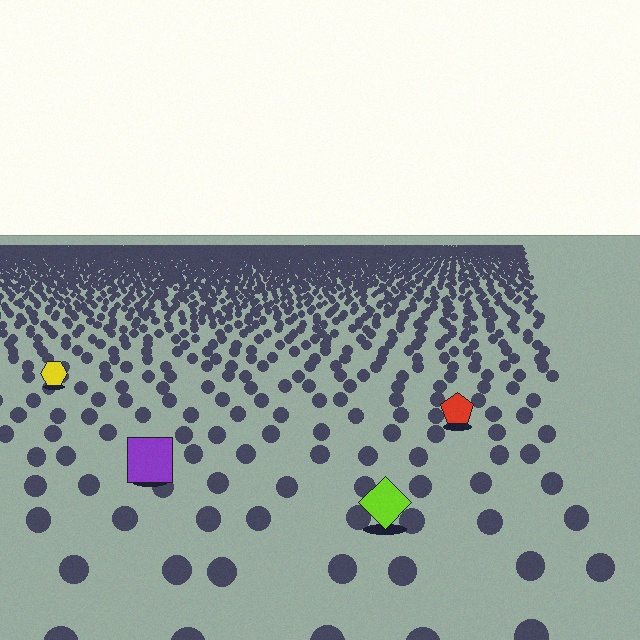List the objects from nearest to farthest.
From nearest to farthest: the lime diamond, the purple square, the red pentagon, the yellow hexagon.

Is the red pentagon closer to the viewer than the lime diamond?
No. The lime diamond is closer — you can tell from the texture gradient: the ground texture is coarser near it.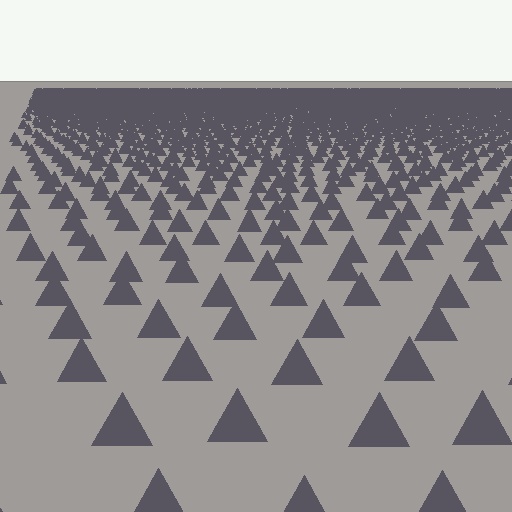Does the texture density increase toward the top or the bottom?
Density increases toward the top.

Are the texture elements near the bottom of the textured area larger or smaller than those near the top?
Larger. Near the bottom, elements are closer to the viewer and appear at a bigger on-screen size.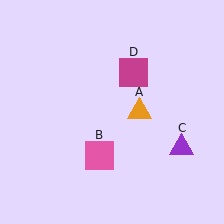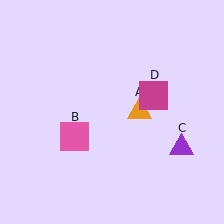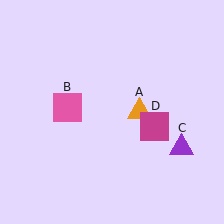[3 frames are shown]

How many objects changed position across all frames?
2 objects changed position: pink square (object B), magenta square (object D).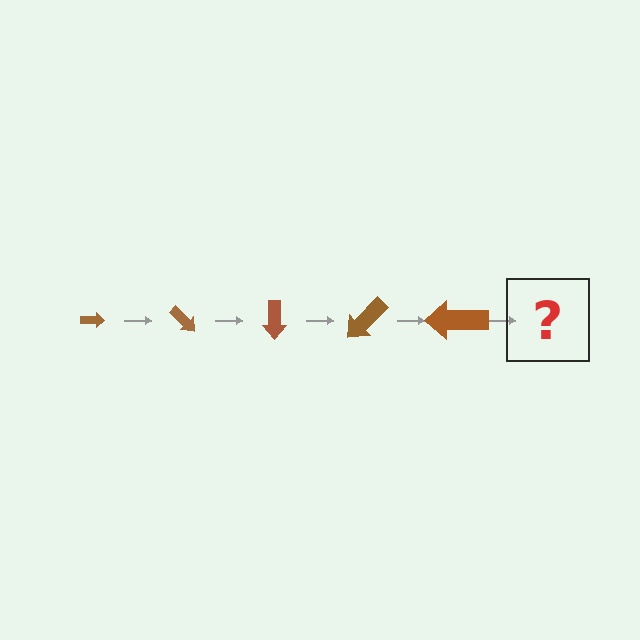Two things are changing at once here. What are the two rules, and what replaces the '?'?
The two rules are that the arrow grows larger each step and it rotates 45 degrees each step. The '?' should be an arrow, larger than the previous one and rotated 225 degrees from the start.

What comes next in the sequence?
The next element should be an arrow, larger than the previous one and rotated 225 degrees from the start.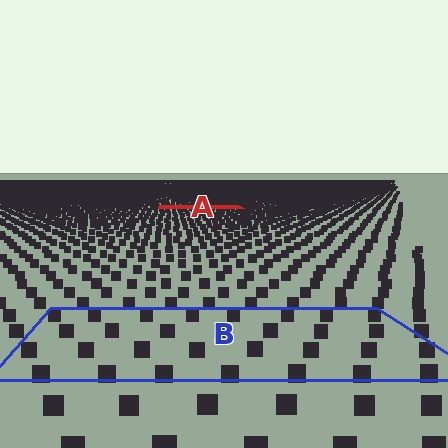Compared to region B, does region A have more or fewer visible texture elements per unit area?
Region A has more texture elements per unit area — they are packed more densely because it is farther away.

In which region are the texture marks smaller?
The texture marks are smaller in region A, because it is farther away.